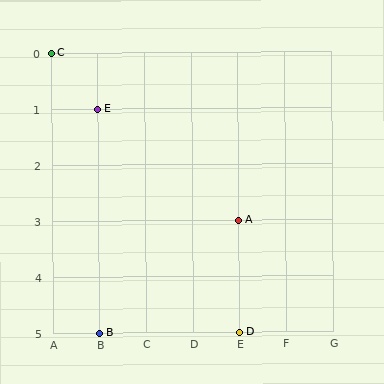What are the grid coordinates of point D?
Point D is at grid coordinates (E, 5).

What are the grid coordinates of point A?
Point A is at grid coordinates (E, 3).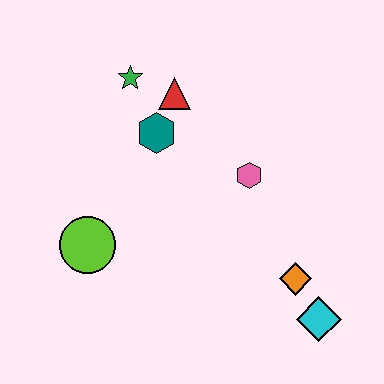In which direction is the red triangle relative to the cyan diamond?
The red triangle is above the cyan diamond.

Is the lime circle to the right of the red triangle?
No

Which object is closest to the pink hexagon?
The teal hexagon is closest to the pink hexagon.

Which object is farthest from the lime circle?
The cyan diamond is farthest from the lime circle.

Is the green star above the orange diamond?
Yes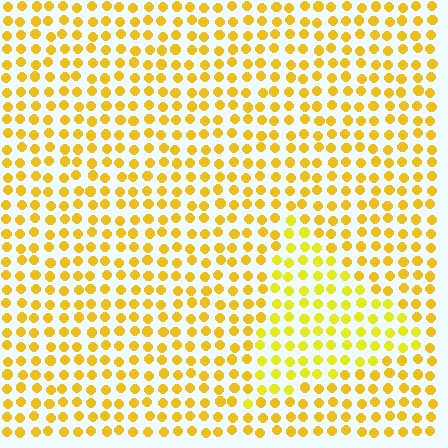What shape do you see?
I see a triangle.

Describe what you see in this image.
The image is filled with small yellow elements in a uniform arrangement. A triangle-shaped region is visible where the elements are tinted to a slightly different hue, forming a subtle color boundary.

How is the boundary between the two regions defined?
The boundary is defined purely by a slight shift in hue (about 16 degrees). Spacing, size, and orientation are identical on both sides.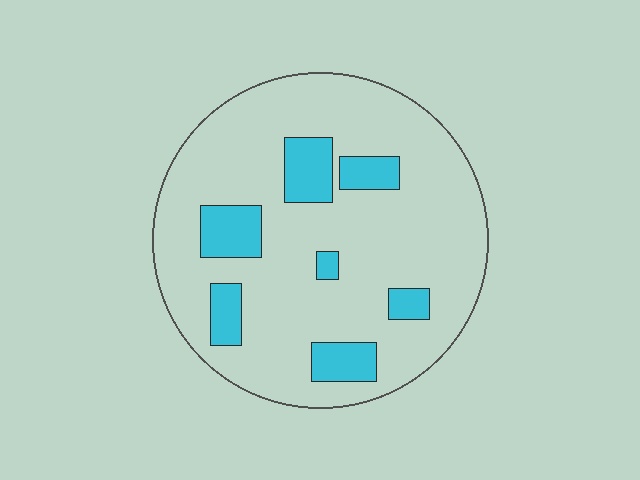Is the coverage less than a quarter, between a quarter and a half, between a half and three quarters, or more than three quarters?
Less than a quarter.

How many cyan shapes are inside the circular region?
7.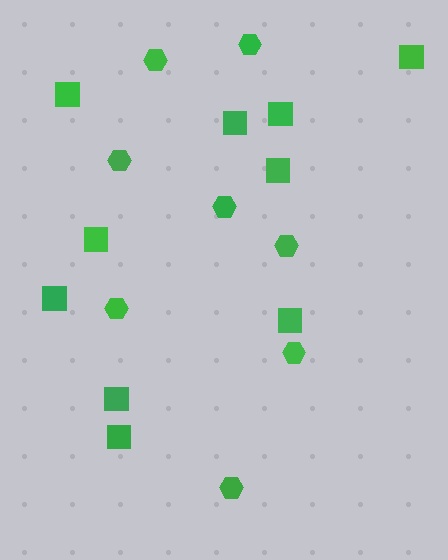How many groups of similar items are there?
There are 2 groups: one group of squares (10) and one group of hexagons (8).